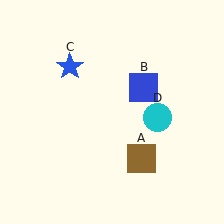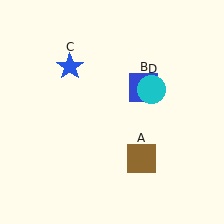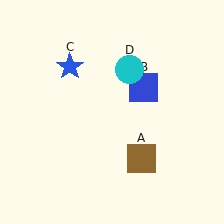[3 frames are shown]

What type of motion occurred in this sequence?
The cyan circle (object D) rotated counterclockwise around the center of the scene.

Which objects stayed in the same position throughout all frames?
Brown square (object A) and blue square (object B) and blue star (object C) remained stationary.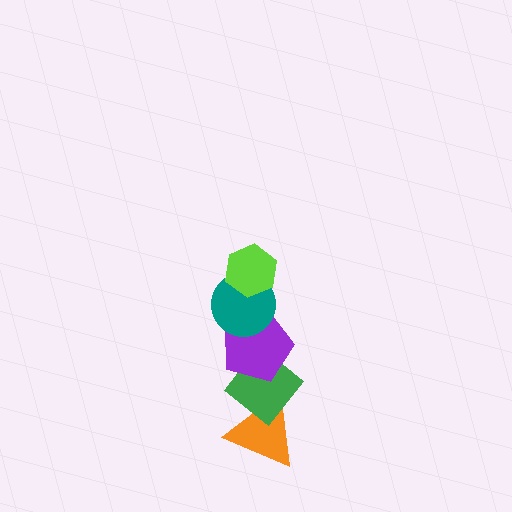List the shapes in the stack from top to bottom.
From top to bottom: the lime hexagon, the teal circle, the purple pentagon, the green diamond, the orange triangle.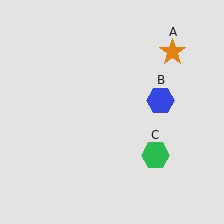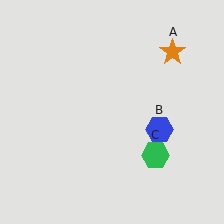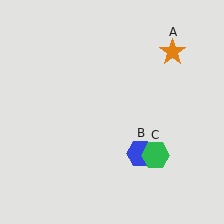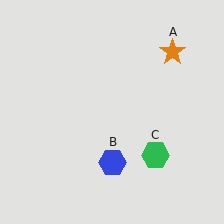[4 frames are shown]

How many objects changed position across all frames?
1 object changed position: blue hexagon (object B).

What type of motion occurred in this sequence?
The blue hexagon (object B) rotated clockwise around the center of the scene.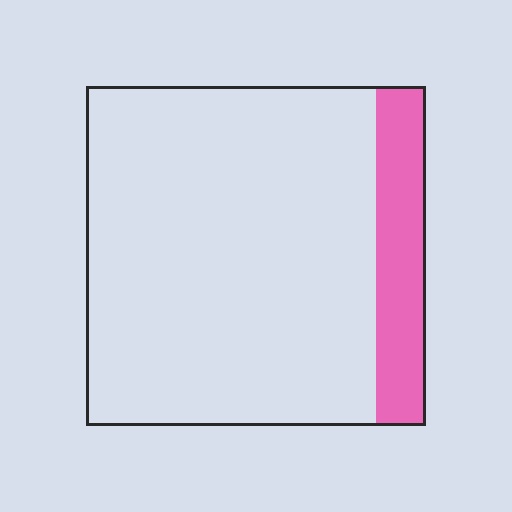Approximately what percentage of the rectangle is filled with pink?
Approximately 15%.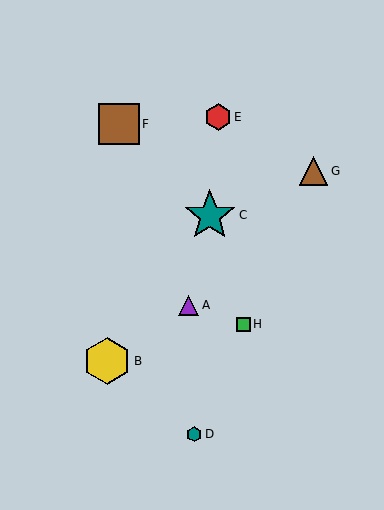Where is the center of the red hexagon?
The center of the red hexagon is at (218, 117).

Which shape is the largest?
The teal star (labeled C) is the largest.